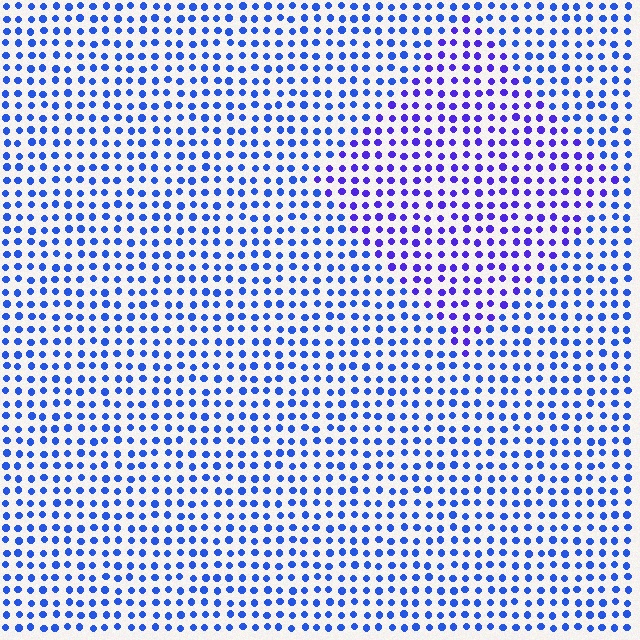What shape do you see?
I see a diamond.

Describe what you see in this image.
The image is filled with small blue elements in a uniform arrangement. A diamond-shaped region is visible where the elements are tinted to a slightly different hue, forming a subtle color boundary.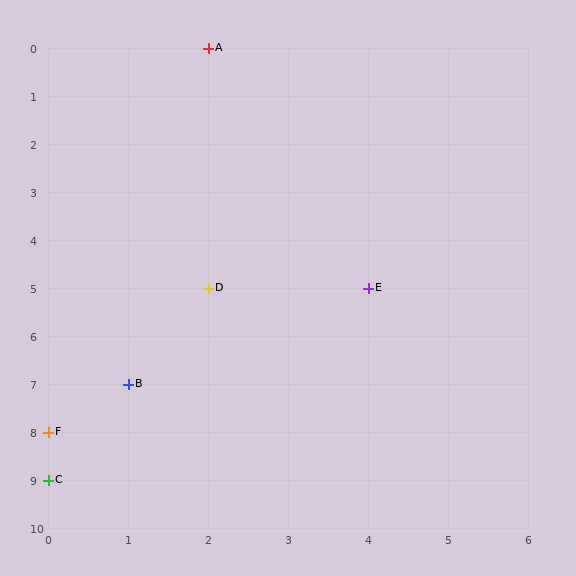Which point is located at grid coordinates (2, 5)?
Point D is at (2, 5).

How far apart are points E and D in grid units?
Points E and D are 2 columns apart.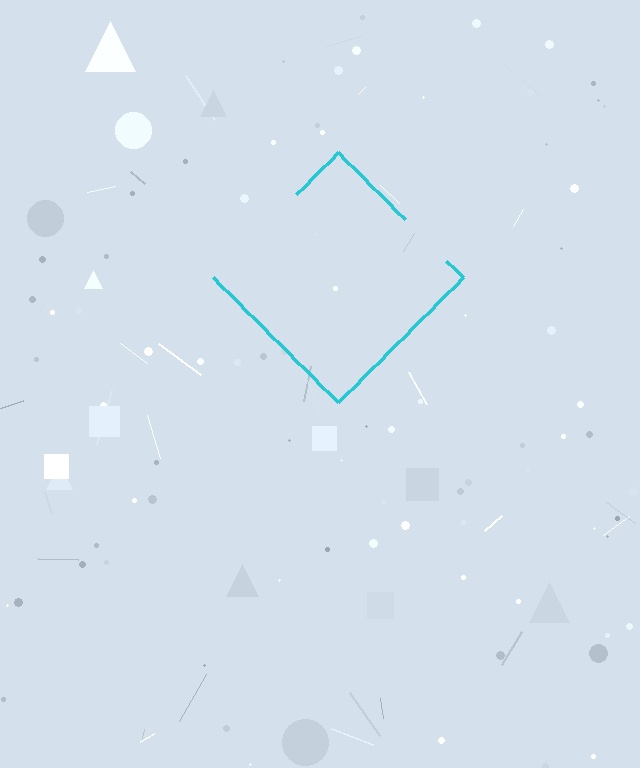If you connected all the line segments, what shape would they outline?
They would outline a diamond.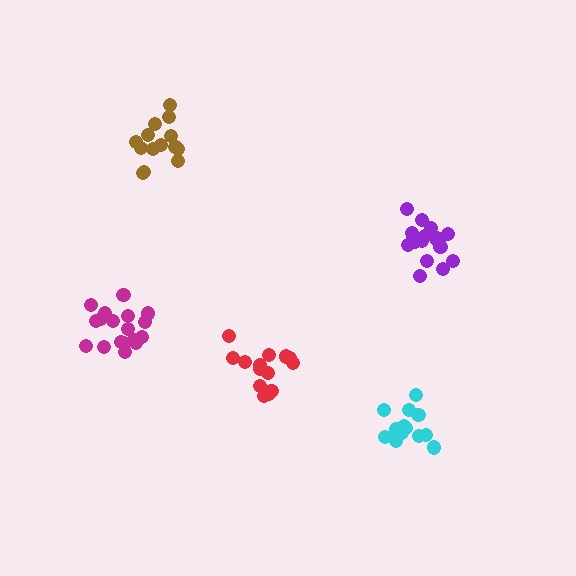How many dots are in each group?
Group 1: 14 dots, Group 2: 17 dots, Group 3: 14 dots, Group 4: 18 dots, Group 5: 15 dots (78 total).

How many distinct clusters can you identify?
There are 5 distinct clusters.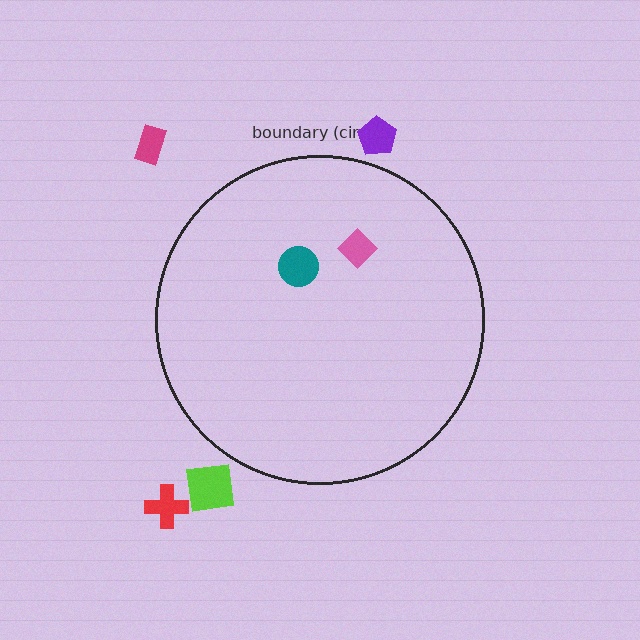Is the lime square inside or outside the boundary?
Outside.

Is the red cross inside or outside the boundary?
Outside.